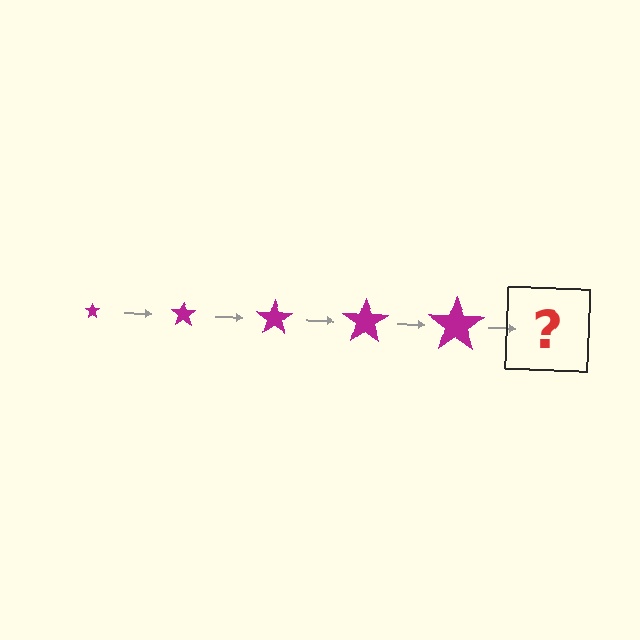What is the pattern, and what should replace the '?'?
The pattern is that the star gets progressively larger each step. The '?' should be a magenta star, larger than the previous one.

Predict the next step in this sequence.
The next step is a magenta star, larger than the previous one.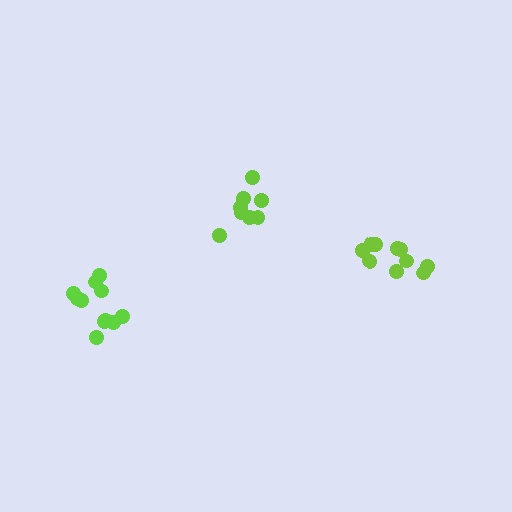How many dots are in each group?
Group 1: 8 dots, Group 2: 10 dots, Group 3: 11 dots (29 total).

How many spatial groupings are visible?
There are 3 spatial groupings.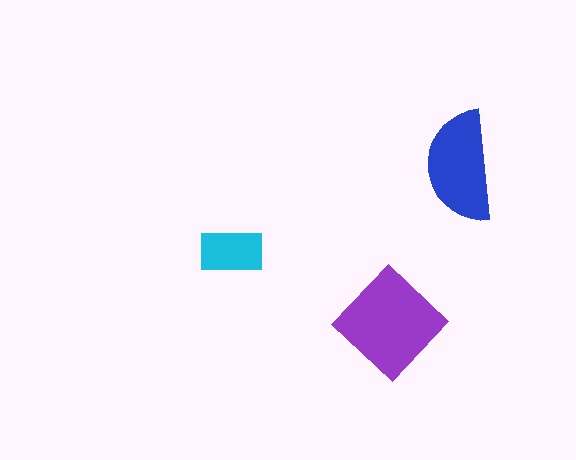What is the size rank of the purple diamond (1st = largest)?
1st.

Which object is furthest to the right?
The blue semicircle is rightmost.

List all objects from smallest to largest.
The cyan rectangle, the blue semicircle, the purple diamond.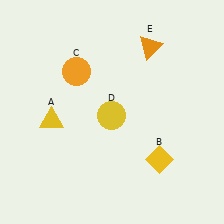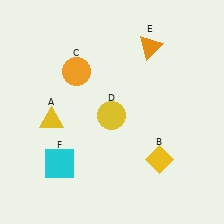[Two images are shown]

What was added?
A cyan square (F) was added in Image 2.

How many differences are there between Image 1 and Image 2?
There is 1 difference between the two images.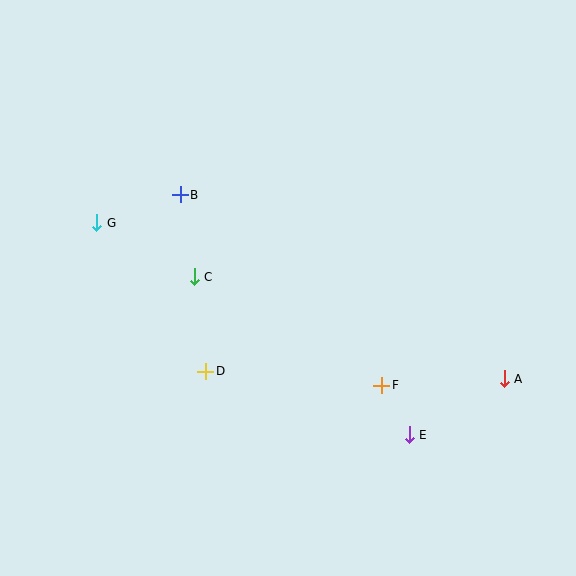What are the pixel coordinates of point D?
Point D is at (206, 371).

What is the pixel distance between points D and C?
The distance between D and C is 95 pixels.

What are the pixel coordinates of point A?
Point A is at (504, 379).